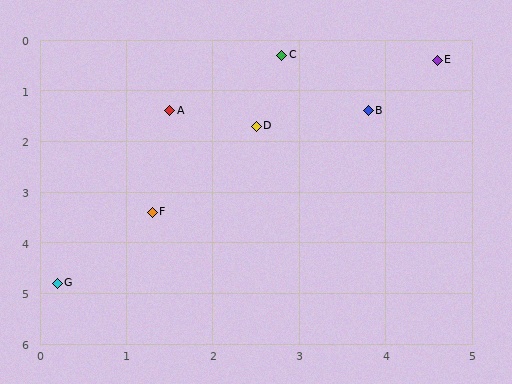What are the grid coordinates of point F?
Point F is at approximately (1.3, 3.4).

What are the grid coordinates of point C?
Point C is at approximately (2.8, 0.3).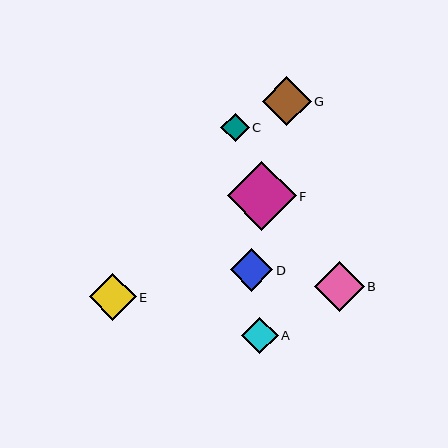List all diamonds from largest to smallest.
From largest to smallest: F, B, G, E, D, A, C.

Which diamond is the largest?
Diamond F is the largest with a size of approximately 69 pixels.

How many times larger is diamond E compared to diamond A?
Diamond E is approximately 1.3 times the size of diamond A.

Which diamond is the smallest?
Diamond C is the smallest with a size of approximately 28 pixels.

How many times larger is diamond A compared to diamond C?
Diamond A is approximately 1.3 times the size of diamond C.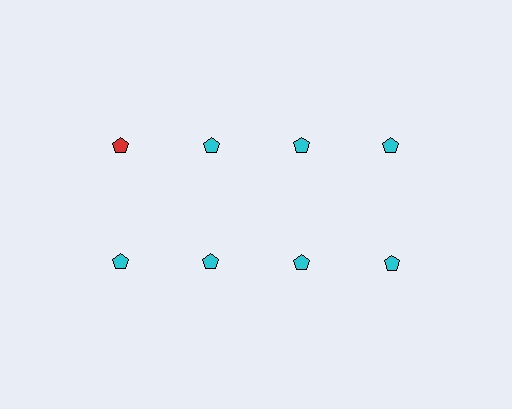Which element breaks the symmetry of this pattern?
The red pentagon in the top row, leftmost column breaks the symmetry. All other shapes are cyan pentagons.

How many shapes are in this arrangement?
There are 8 shapes arranged in a grid pattern.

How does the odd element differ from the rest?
It has a different color: red instead of cyan.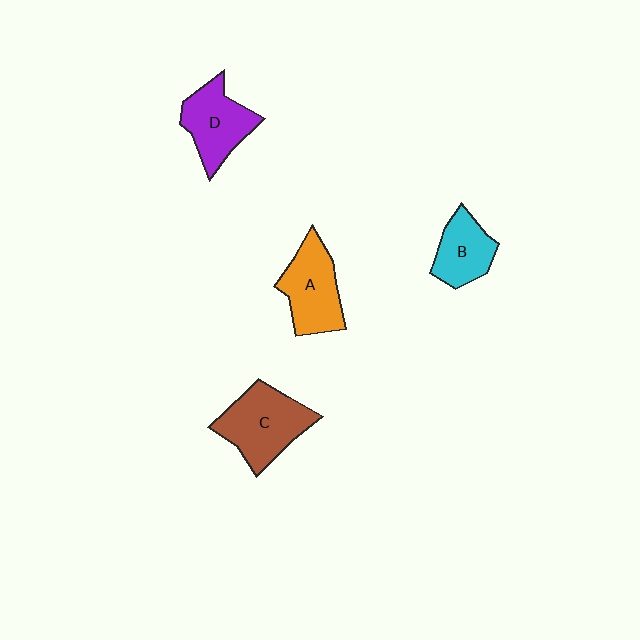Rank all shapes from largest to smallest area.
From largest to smallest: C (brown), A (orange), D (purple), B (cyan).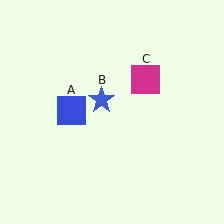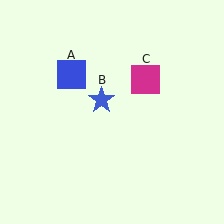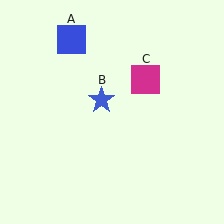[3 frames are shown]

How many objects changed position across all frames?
1 object changed position: blue square (object A).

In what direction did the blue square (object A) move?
The blue square (object A) moved up.